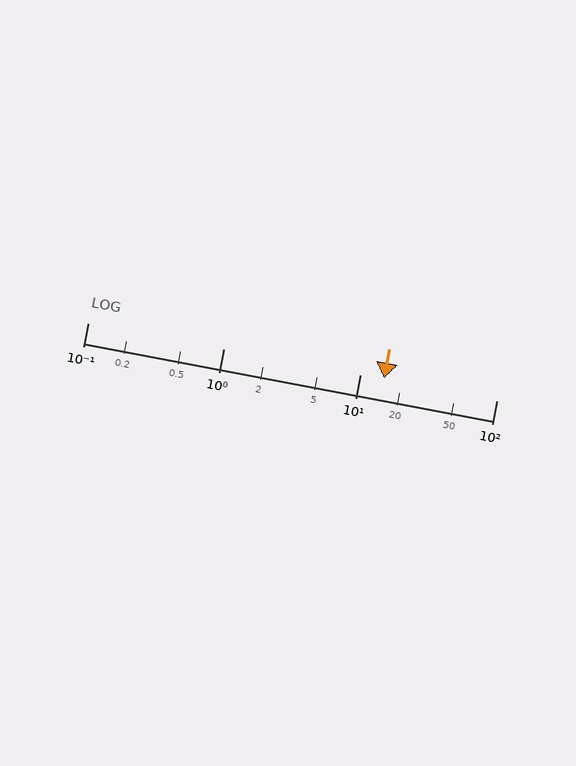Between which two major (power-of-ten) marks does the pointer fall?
The pointer is between 10 and 100.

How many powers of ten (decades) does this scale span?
The scale spans 3 decades, from 0.1 to 100.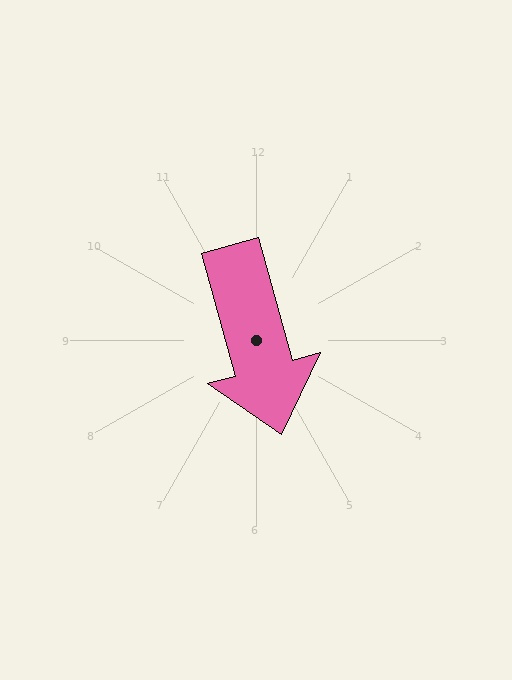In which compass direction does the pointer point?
South.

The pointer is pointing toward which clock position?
Roughly 5 o'clock.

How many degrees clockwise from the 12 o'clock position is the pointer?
Approximately 165 degrees.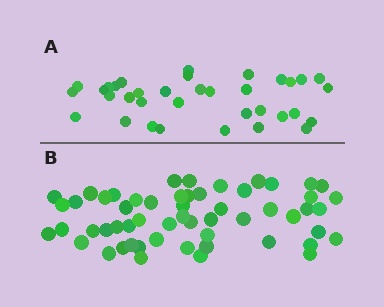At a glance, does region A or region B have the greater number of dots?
Region B (the bottom region) has more dots.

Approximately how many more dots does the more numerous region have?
Region B has approximately 20 more dots than region A.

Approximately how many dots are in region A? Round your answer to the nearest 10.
About 40 dots. (The exact count is 35, which rounds to 40.)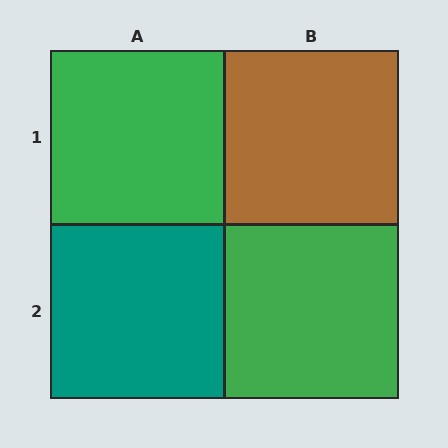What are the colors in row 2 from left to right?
Teal, green.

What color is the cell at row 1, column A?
Green.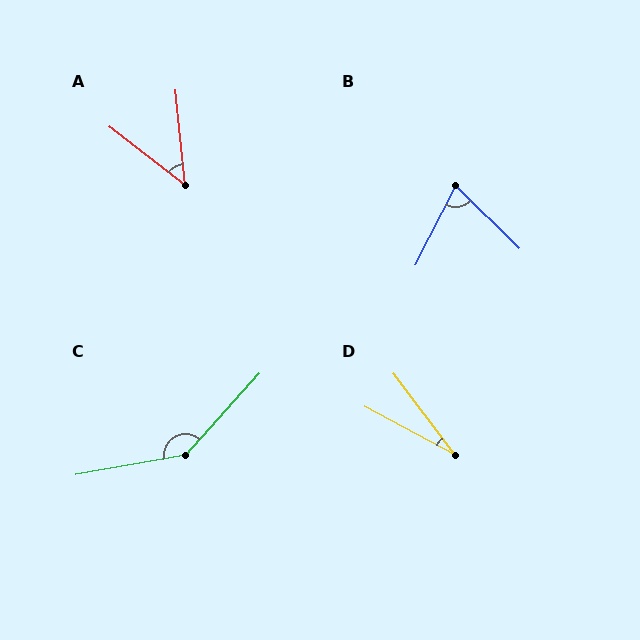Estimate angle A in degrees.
Approximately 46 degrees.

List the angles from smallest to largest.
D (25°), A (46°), B (73°), C (142°).